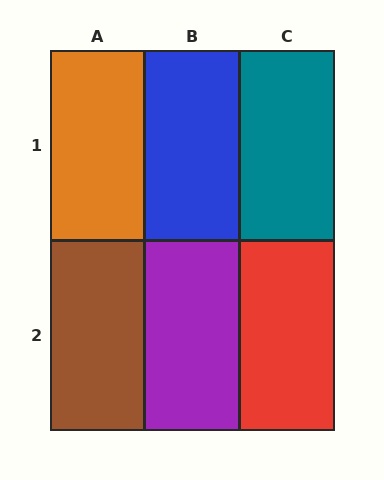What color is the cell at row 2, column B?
Purple.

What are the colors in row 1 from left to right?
Orange, blue, teal.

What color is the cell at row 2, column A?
Brown.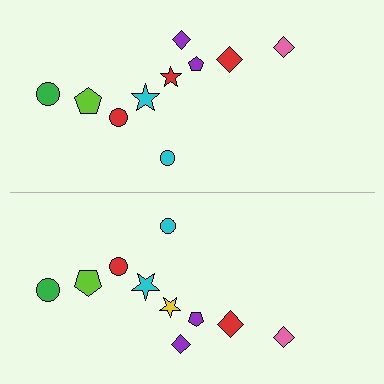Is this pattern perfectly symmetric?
No, the pattern is not perfectly symmetric. The yellow star on the bottom side breaks the symmetry — its mirror counterpart is red.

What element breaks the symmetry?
The yellow star on the bottom side breaks the symmetry — its mirror counterpart is red.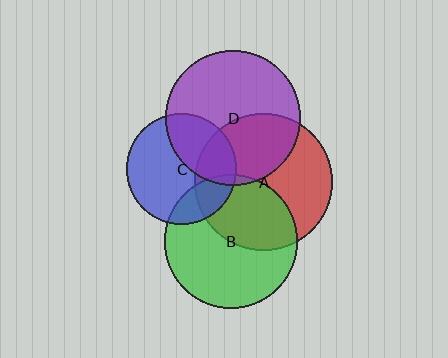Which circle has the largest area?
Circle A (red).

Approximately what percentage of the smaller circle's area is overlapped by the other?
Approximately 40%.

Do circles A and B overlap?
Yes.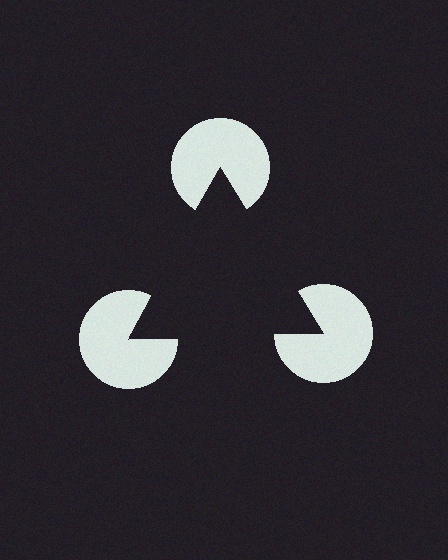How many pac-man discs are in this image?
There are 3 — one at each vertex of the illusory triangle.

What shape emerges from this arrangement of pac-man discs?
An illusory triangle — its edges are inferred from the aligned wedge cuts in the pac-man discs, not physically drawn.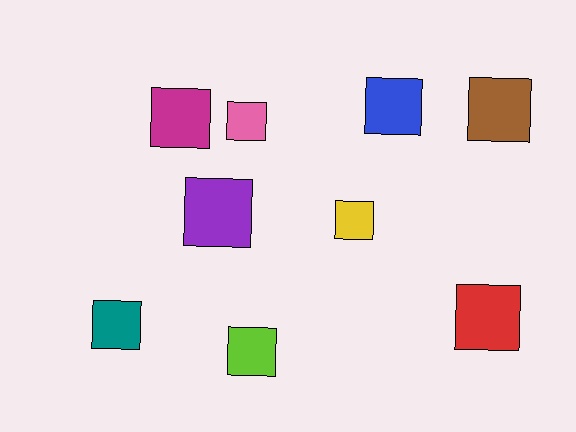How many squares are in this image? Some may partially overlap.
There are 9 squares.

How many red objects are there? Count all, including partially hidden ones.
There is 1 red object.